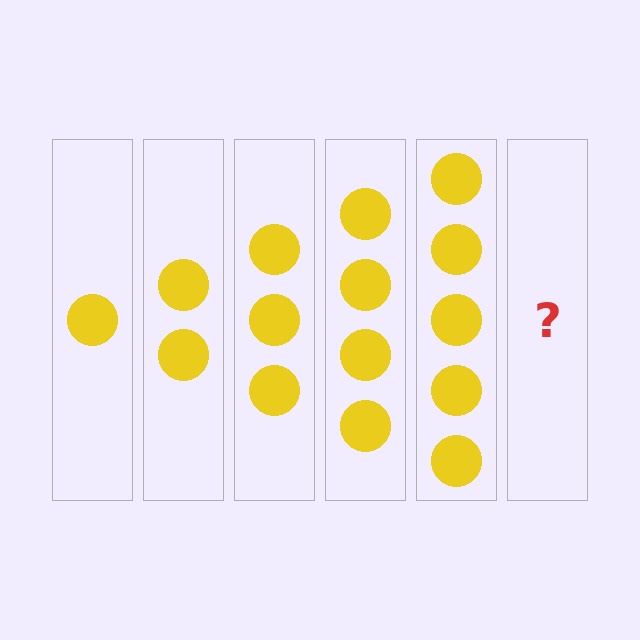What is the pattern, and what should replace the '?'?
The pattern is that each step adds one more circle. The '?' should be 6 circles.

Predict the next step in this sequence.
The next step is 6 circles.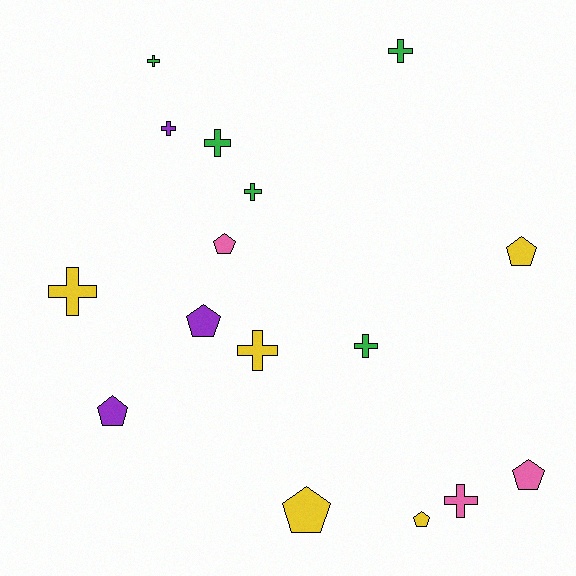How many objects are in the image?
There are 16 objects.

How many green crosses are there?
There are 5 green crosses.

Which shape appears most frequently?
Cross, with 9 objects.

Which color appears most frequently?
Yellow, with 5 objects.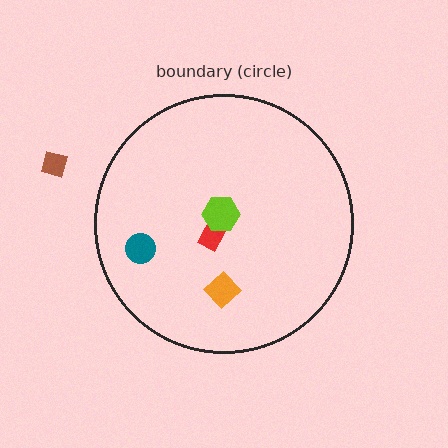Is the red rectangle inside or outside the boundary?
Inside.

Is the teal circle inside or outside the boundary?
Inside.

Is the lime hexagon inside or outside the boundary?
Inside.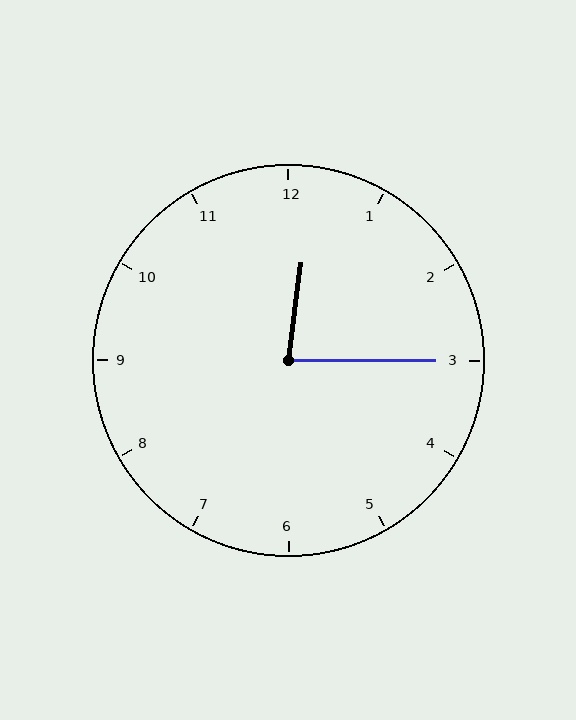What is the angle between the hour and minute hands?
Approximately 82 degrees.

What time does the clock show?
12:15.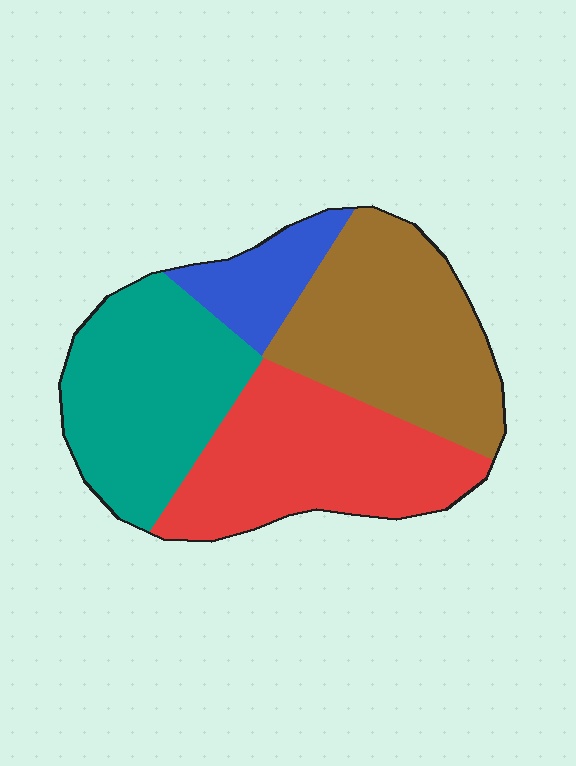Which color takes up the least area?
Blue, at roughly 10%.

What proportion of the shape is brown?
Brown takes up about one third (1/3) of the shape.